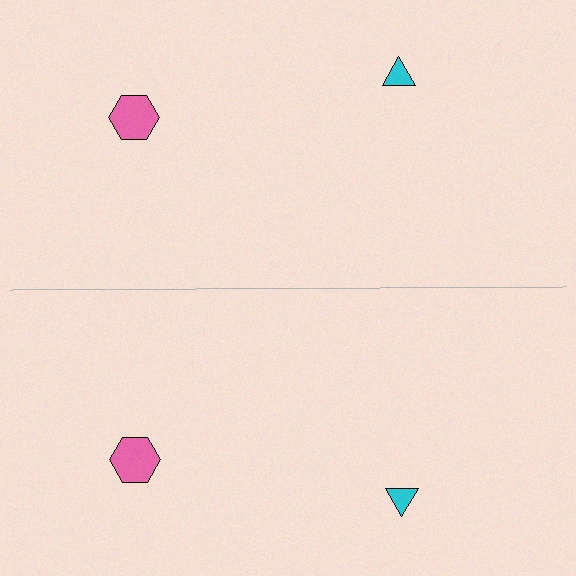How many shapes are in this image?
There are 4 shapes in this image.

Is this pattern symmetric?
Yes, this pattern has bilateral (reflection) symmetry.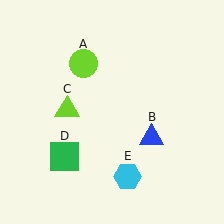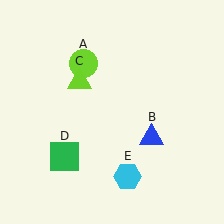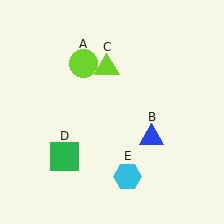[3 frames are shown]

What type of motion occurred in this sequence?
The lime triangle (object C) rotated clockwise around the center of the scene.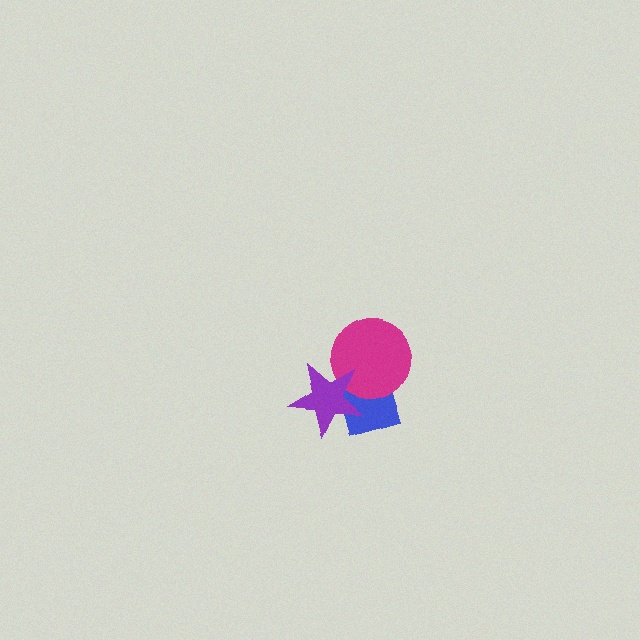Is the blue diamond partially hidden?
Yes, it is partially covered by another shape.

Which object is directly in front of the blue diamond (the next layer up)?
The magenta circle is directly in front of the blue diamond.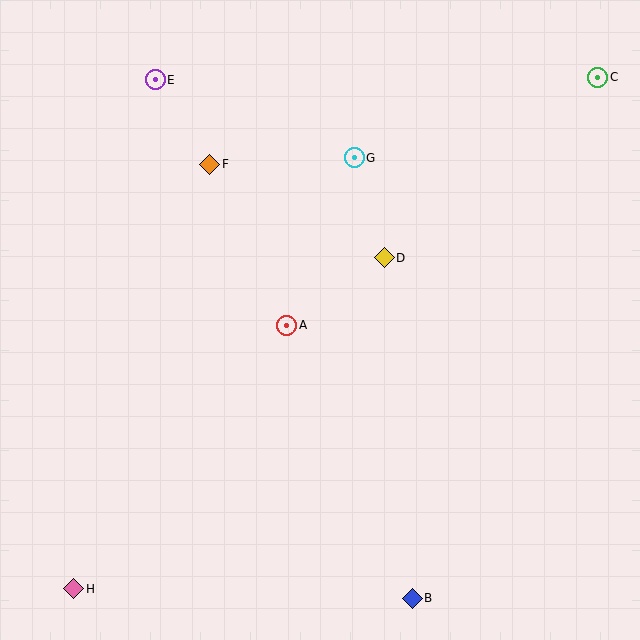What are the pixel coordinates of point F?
Point F is at (210, 164).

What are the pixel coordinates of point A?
Point A is at (287, 325).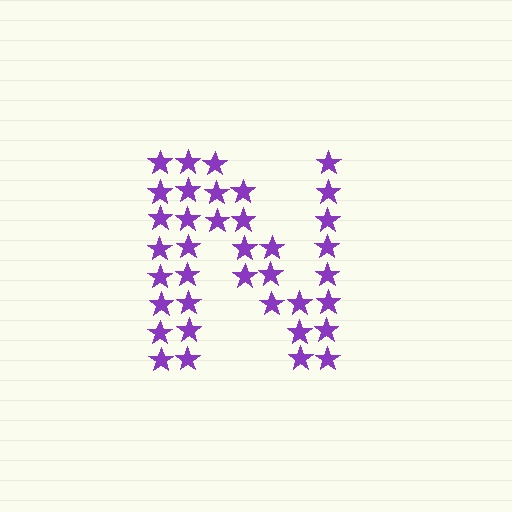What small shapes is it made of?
It is made of small stars.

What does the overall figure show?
The overall figure shows the letter N.